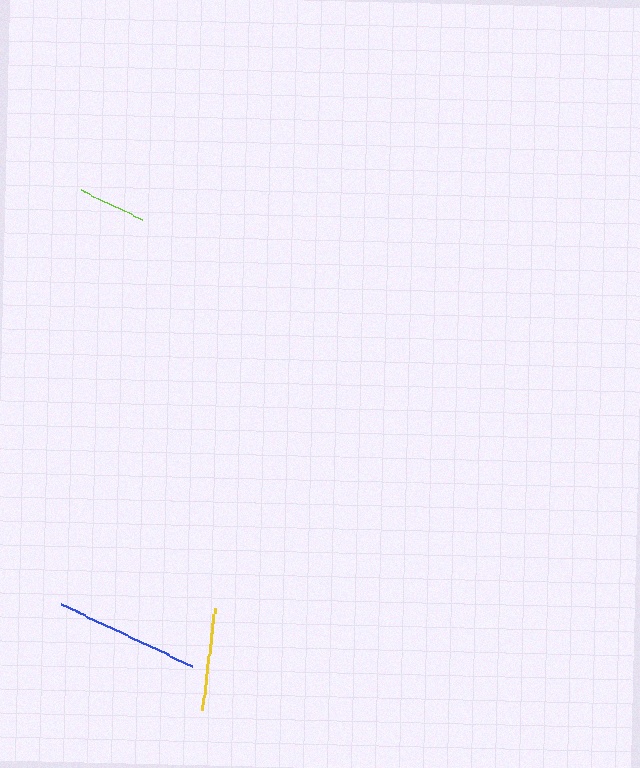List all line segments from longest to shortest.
From longest to shortest: blue, yellow, lime.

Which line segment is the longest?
The blue line is the longest at approximately 145 pixels.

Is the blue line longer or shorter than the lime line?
The blue line is longer than the lime line.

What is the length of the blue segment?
The blue segment is approximately 145 pixels long.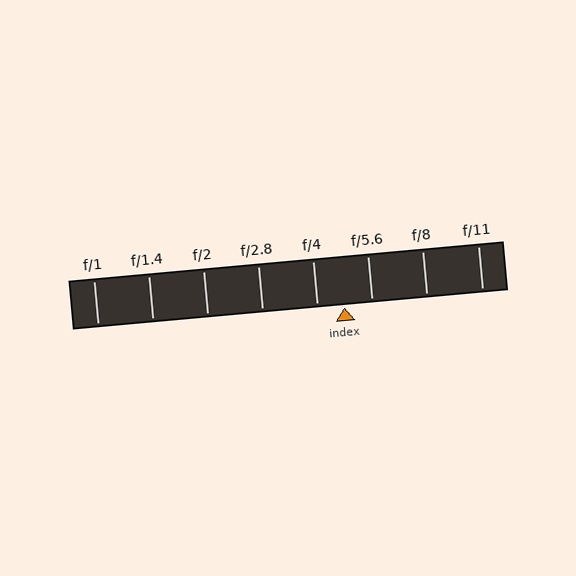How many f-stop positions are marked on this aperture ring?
There are 8 f-stop positions marked.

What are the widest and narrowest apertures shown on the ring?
The widest aperture shown is f/1 and the narrowest is f/11.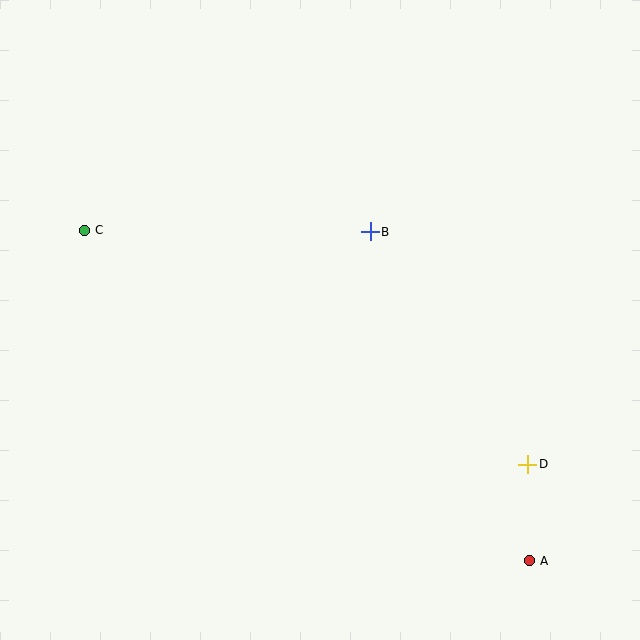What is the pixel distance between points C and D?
The distance between C and D is 502 pixels.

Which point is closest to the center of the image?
Point B at (370, 232) is closest to the center.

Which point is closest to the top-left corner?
Point C is closest to the top-left corner.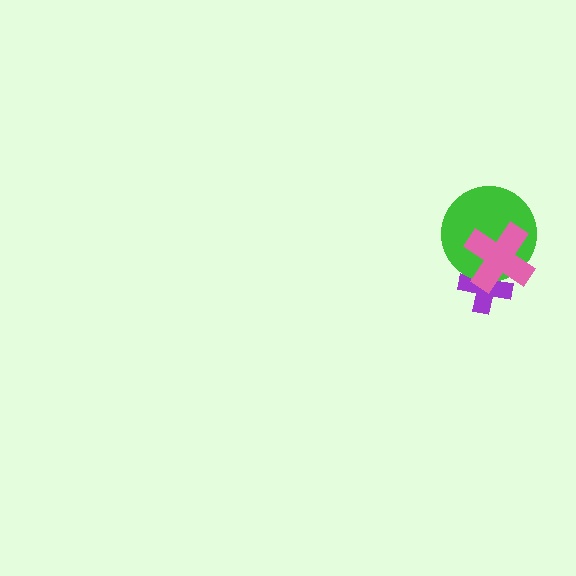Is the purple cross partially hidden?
Yes, it is partially covered by another shape.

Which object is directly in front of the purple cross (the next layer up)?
The green circle is directly in front of the purple cross.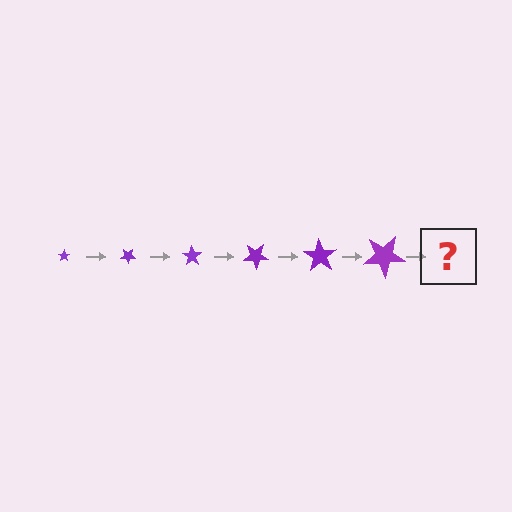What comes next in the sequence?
The next element should be a star, larger than the previous one and rotated 210 degrees from the start.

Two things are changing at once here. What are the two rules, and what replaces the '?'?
The two rules are that the star grows larger each step and it rotates 35 degrees each step. The '?' should be a star, larger than the previous one and rotated 210 degrees from the start.